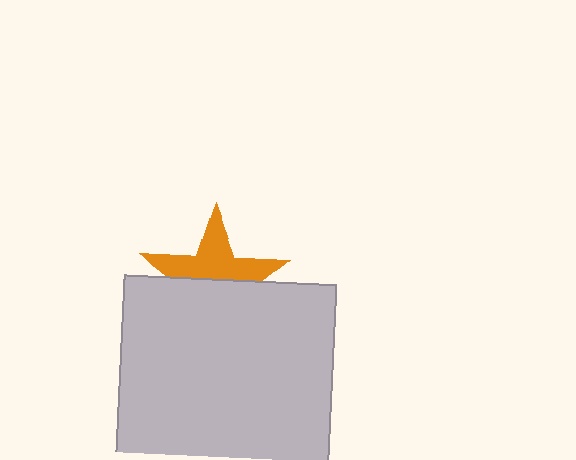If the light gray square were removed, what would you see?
You would see the complete orange star.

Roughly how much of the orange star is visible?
About half of it is visible (roughly 50%).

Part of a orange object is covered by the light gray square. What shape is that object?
It is a star.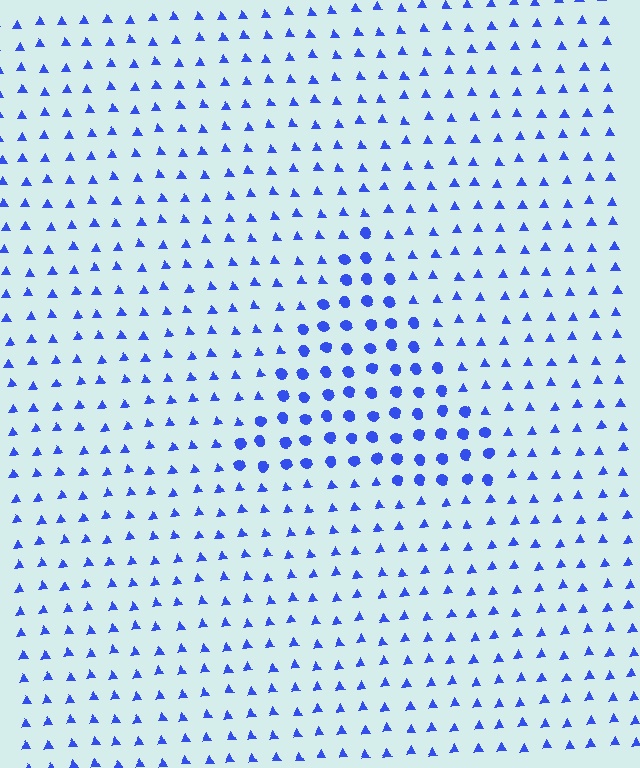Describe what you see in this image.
The image is filled with small blue elements arranged in a uniform grid. A triangle-shaped region contains circles, while the surrounding area contains triangles. The boundary is defined purely by the change in element shape.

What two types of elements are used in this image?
The image uses circles inside the triangle region and triangles outside it.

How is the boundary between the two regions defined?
The boundary is defined by a change in element shape: circles inside vs. triangles outside. All elements share the same color and spacing.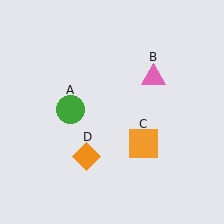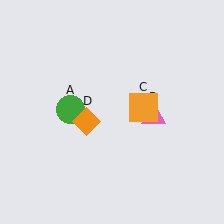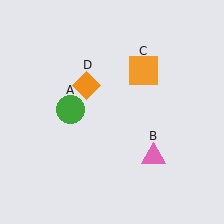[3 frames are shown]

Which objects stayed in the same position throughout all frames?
Green circle (object A) remained stationary.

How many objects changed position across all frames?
3 objects changed position: pink triangle (object B), orange square (object C), orange diamond (object D).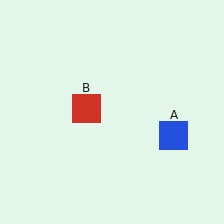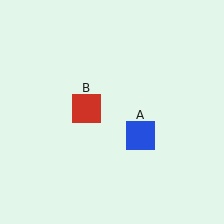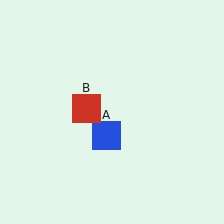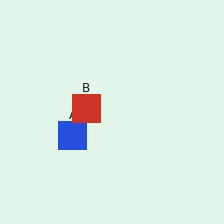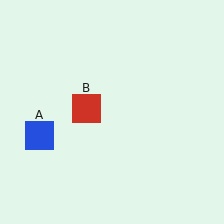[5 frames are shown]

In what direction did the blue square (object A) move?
The blue square (object A) moved left.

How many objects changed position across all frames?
1 object changed position: blue square (object A).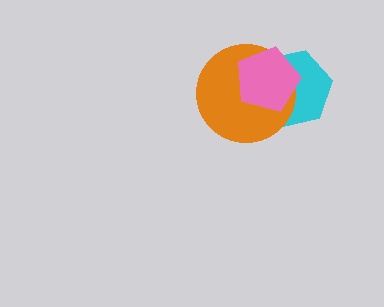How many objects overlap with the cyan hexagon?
2 objects overlap with the cyan hexagon.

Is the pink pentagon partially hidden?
No, no other shape covers it.